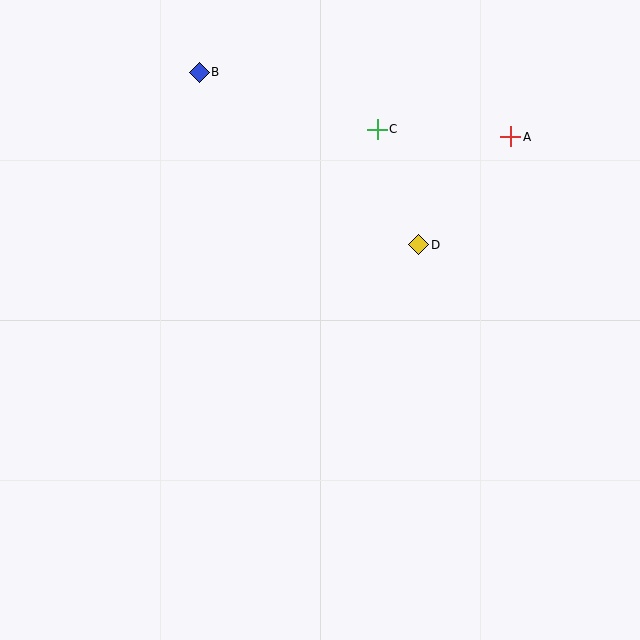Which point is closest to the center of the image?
Point D at (419, 245) is closest to the center.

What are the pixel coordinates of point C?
Point C is at (377, 129).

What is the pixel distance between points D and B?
The distance between D and B is 279 pixels.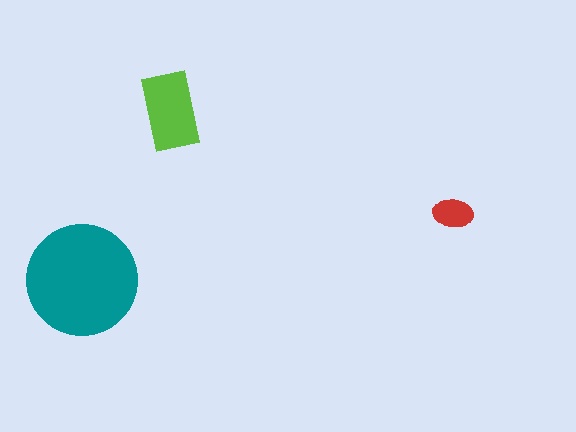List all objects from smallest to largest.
The red ellipse, the lime rectangle, the teal circle.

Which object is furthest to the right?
The red ellipse is rightmost.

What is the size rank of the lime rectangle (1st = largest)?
2nd.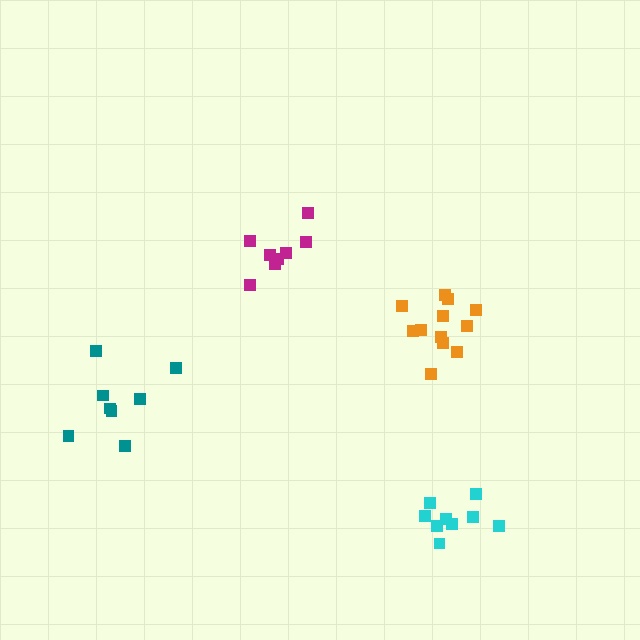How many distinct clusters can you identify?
There are 4 distinct clusters.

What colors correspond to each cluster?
The clusters are colored: orange, magenta, teal, cyan.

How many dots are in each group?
Group 1: 12 dots, Group 2: 8 dots, Group 3: 8 dots, Group 4: 9 dots (37 total).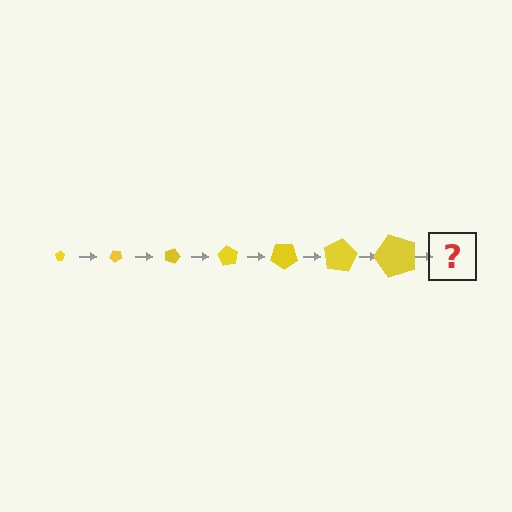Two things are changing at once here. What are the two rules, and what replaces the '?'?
The two rules are that the pentagon grows larger each step and it rotates 45 degrees each step. The '?' should be a pentagon, larger than the previous one and rotated 315 degrees from the start.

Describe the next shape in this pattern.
It should be a pentagon, larger than the previous one and rotated 315 degrees from the start.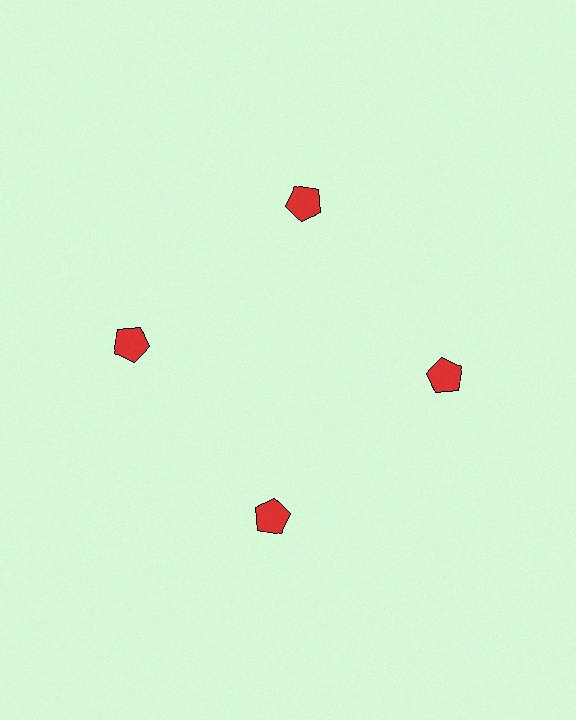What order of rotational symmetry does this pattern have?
This pattern has 4-fold rotational symmetry.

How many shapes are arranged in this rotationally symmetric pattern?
There are 4 shapes, arranged in 4 groups of 1.